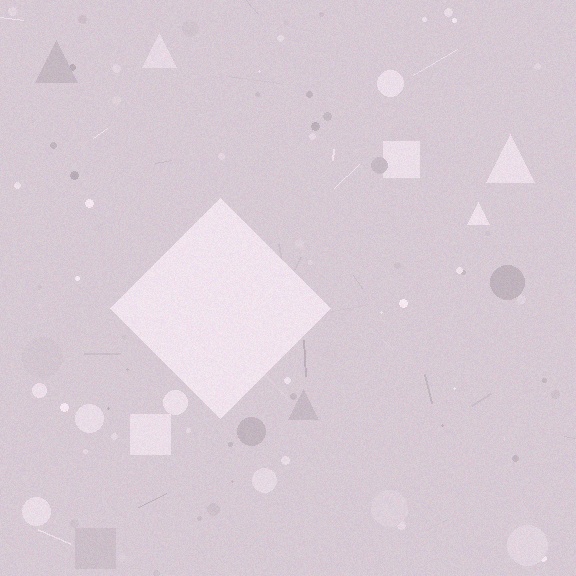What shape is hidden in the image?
A diamond is hidden in the image.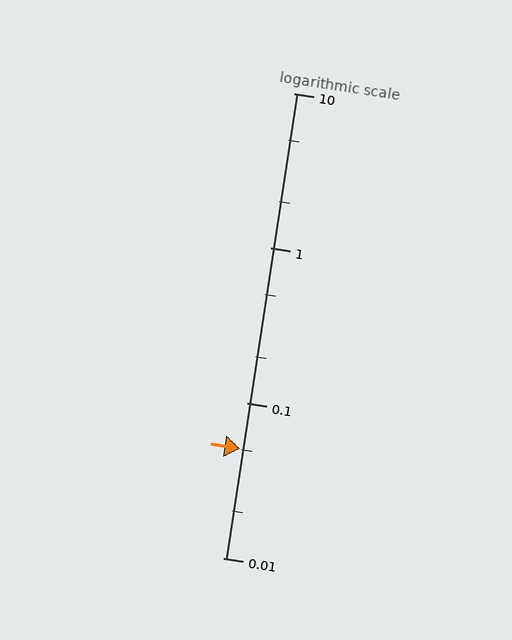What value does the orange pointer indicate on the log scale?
The pointer indicates approximately 0.051.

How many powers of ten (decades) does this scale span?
The scale spans 3 decades, from 0.01 to 10.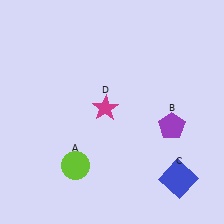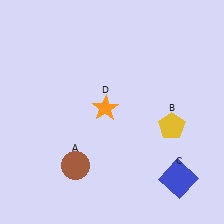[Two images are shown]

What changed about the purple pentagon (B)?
In Image 1, B is purple. In Image 2, it changed to yellow.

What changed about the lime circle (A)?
In Image 1, A is lime. In Image 2, it changed to brown.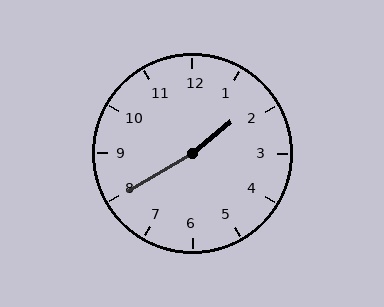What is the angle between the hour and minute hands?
Approximately 170 degrees.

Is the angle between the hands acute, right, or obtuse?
It is obtuse.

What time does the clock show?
1:40.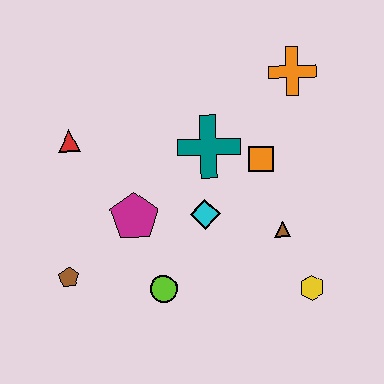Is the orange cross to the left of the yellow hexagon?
Yes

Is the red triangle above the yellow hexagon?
Yes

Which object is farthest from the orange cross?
The brown pentagon is farthest from the orange cross.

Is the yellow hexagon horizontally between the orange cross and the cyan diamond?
No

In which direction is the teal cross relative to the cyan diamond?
The teal cross is above the cyan diamond.